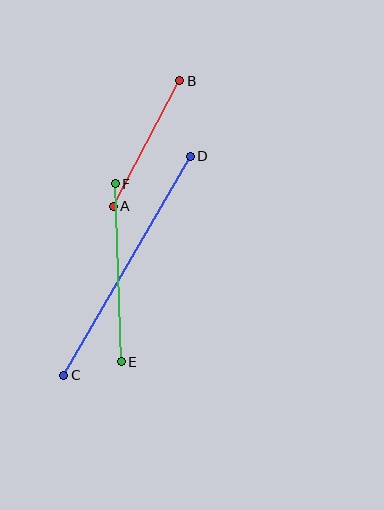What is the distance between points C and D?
The distance is approximately 253 pixels.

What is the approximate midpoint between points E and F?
The midpoint is at approximately (118, 273) pixels.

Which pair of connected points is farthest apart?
Points C and D are farthest apart.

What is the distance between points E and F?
The distance is approximately 178 pixels.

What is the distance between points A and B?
The distance is approximately 142 pixels.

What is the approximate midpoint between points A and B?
The midpoint is at approximately (146, 143) pixels.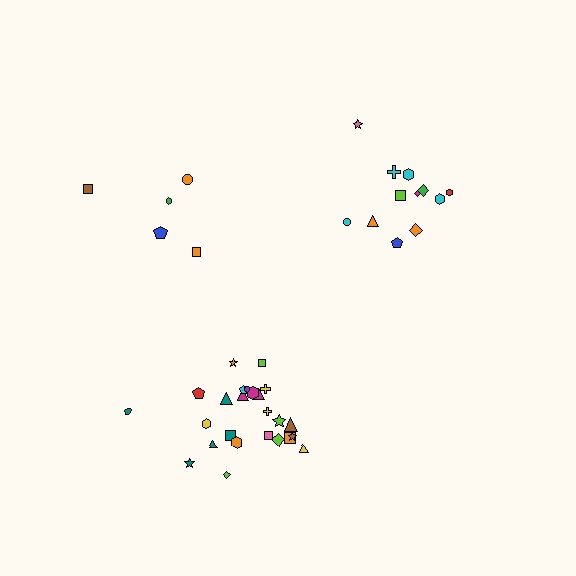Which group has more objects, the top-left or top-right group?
The top-right group.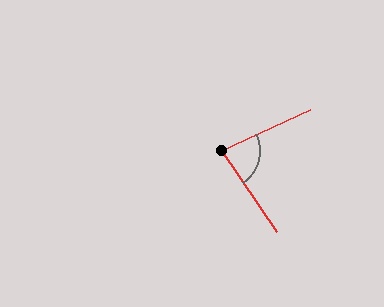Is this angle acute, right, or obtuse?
It is acute.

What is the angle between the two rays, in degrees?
Approximately 81 degrees.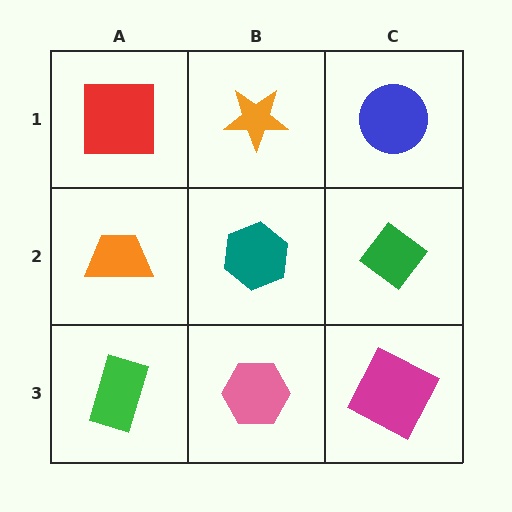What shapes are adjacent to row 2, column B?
An orange star (row 1, column B), a pink hexagon (row 3, column B), an orange trapezoid (row 2, column A), a green diamond (row 2, column C).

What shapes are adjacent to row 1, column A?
An orange trapezoid (row 2, column A), an orange star (row 1, column B).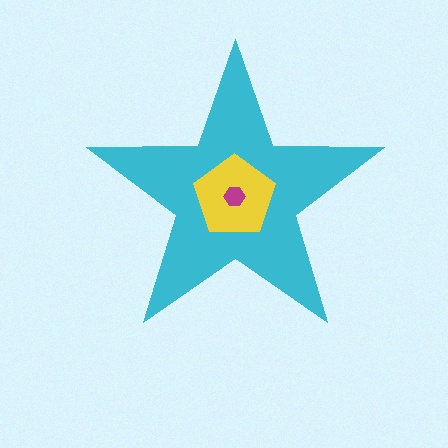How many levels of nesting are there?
3.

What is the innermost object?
The magenta hexagon.